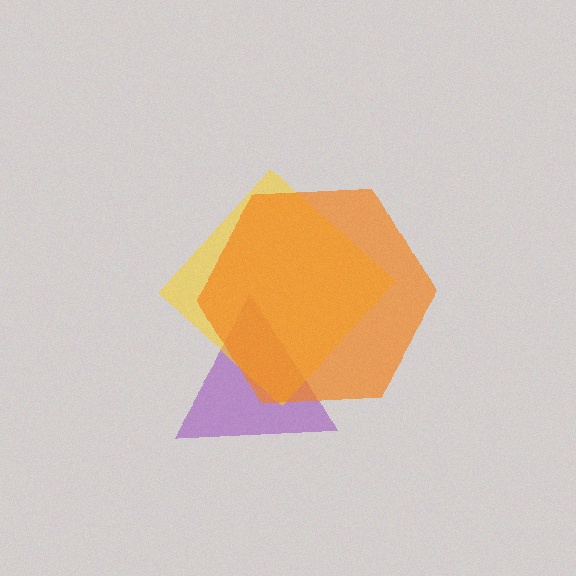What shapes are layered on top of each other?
The layered shapes are: a purple triangle, a yellow diamond, an orange hexagon.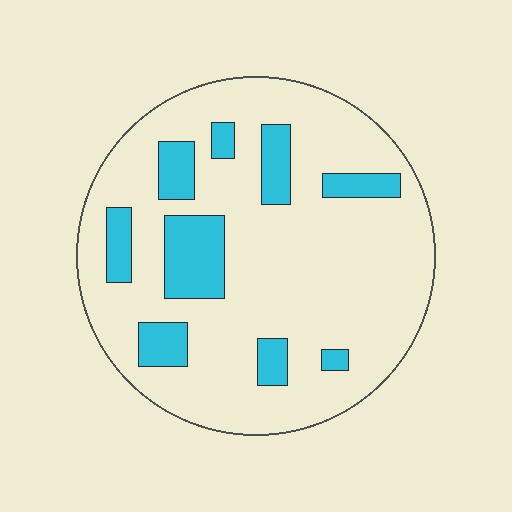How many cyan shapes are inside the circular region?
9.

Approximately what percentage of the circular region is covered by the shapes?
Approximately 20%.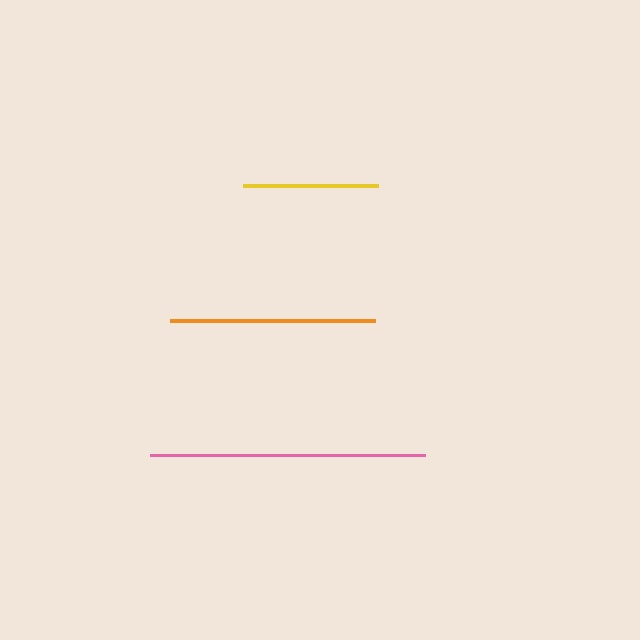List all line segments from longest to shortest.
From longest to shortest: pink, orange, yellow.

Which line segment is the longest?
The pink line is the longest at approximately 275 pixels.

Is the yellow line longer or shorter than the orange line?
The orange line is longer than the yellow line.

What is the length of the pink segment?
The pink segment is approximately 275 pixels long.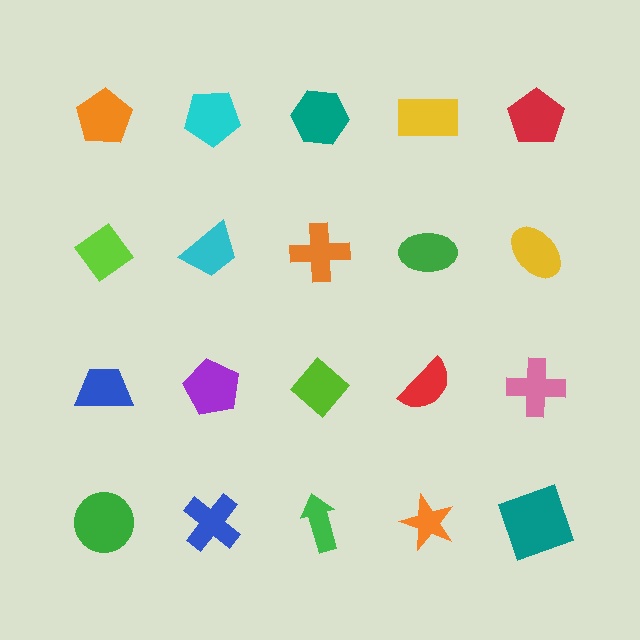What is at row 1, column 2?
A cyan pentagon.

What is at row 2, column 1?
A lime diamond.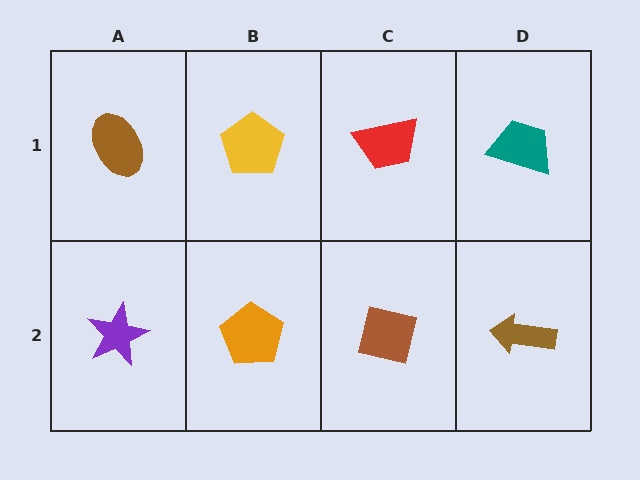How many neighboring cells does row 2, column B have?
3.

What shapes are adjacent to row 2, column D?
A teal trapezoid (row 1, column D), a brown square (row 2, column C).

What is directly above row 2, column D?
A teal trapezoid.